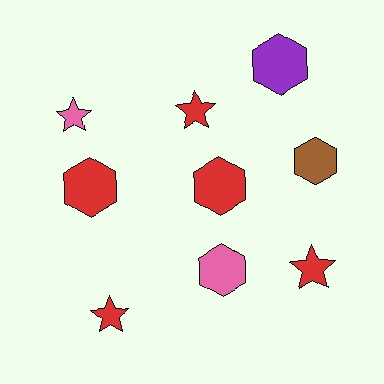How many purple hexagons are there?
There is 1 purple hexagon.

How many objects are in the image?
There are 9 objects.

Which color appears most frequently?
Red, with 5 objects.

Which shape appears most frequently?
Hexagon, with 5 objects.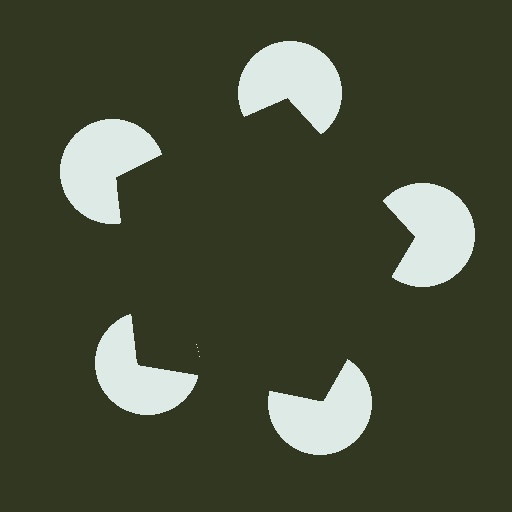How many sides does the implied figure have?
5 sides.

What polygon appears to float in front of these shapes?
An illusory pentagon — its edges are inferred from the aligned wedge cuts in the pac-man discs, not physically drawn.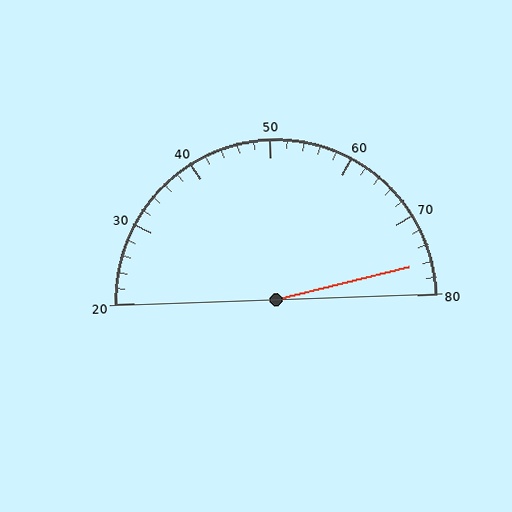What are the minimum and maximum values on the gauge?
The gauge ranges from 20 to 80.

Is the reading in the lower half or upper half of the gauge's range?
The reading is in the upper half of the range (20 to 80).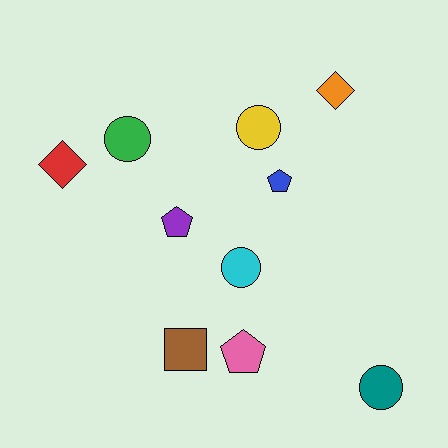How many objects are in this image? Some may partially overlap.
There are 10 objects.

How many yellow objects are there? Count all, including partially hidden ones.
There is 1 yellow object.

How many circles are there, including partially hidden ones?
There are 4 circles.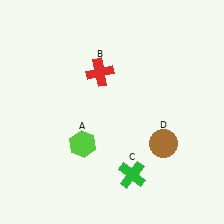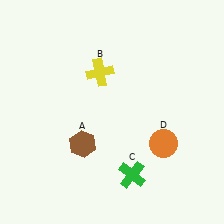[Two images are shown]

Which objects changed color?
A changed from lime to brown. B changed from red to yellow. D changed from brown to orange.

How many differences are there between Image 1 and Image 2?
There are 3 differences between the two images.